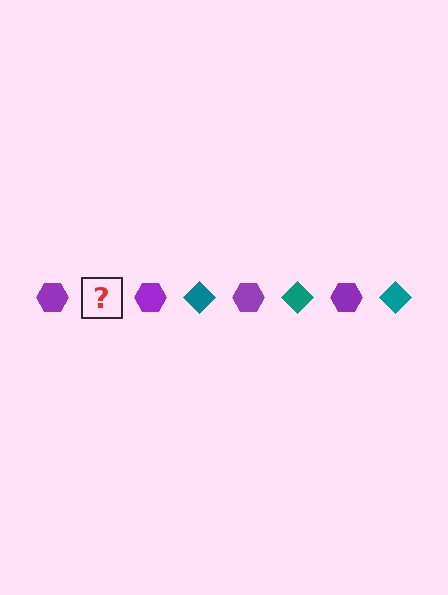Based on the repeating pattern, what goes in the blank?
The blank should be a teal diamond.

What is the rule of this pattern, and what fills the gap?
The rule is that the pattern alternates between purple hexagon and teal diamond. The gap should be filled with a teal diamond.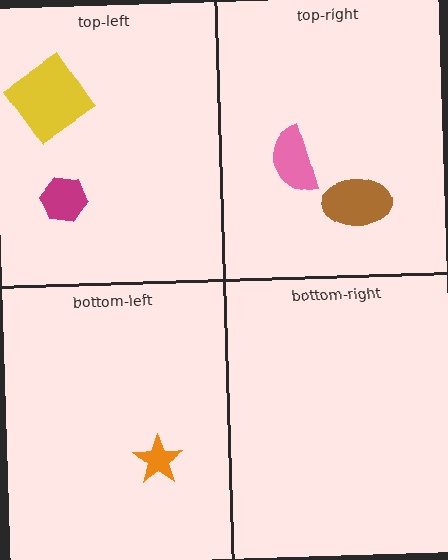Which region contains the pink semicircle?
The top-right region.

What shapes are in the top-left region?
The magenta hexagon, the yellow diamond.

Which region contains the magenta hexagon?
The top-left region.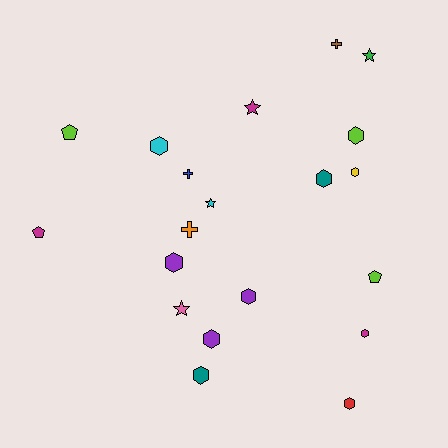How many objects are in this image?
There are 20 objects.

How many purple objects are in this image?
There are 3 purple objects.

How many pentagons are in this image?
There are 3 pentagons.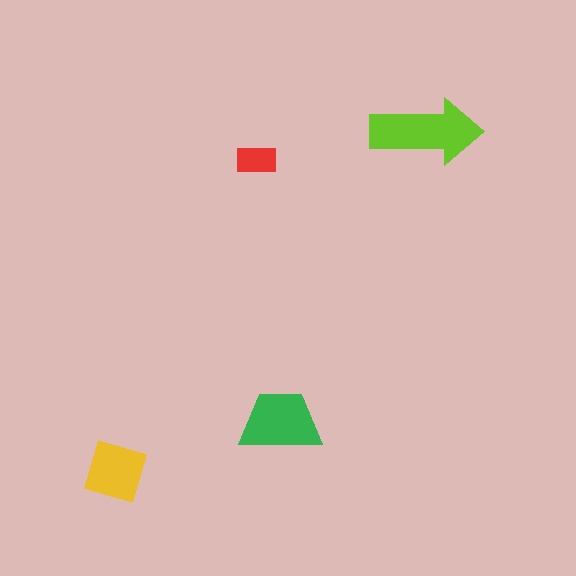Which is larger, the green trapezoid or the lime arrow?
The lime arrow.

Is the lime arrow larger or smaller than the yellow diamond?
Larger.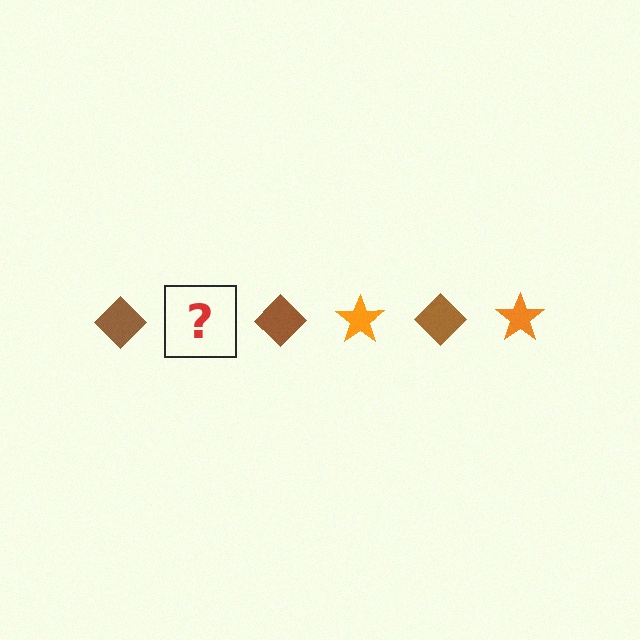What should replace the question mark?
The question mark should be replaced with an orange star.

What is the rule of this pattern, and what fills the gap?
The rule is that the pattern alternates between brown diamond and orange star. The gap should be filled with an orange star.